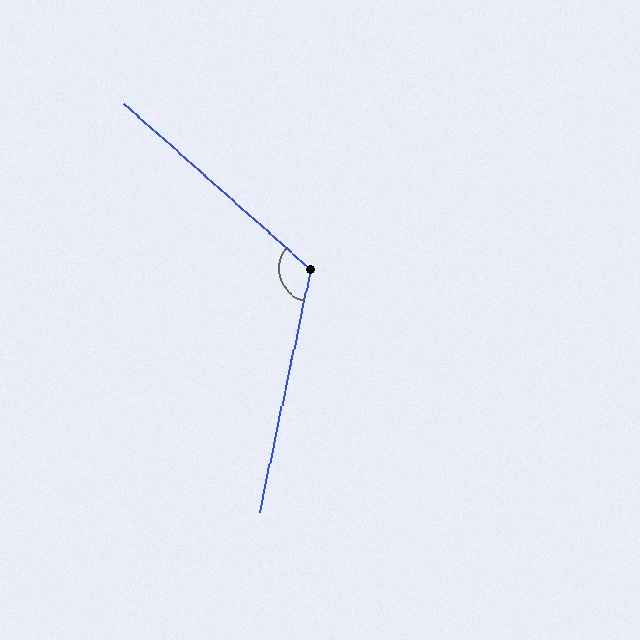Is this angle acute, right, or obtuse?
It is obtuse.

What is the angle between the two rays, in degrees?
Approximately 120 degrees.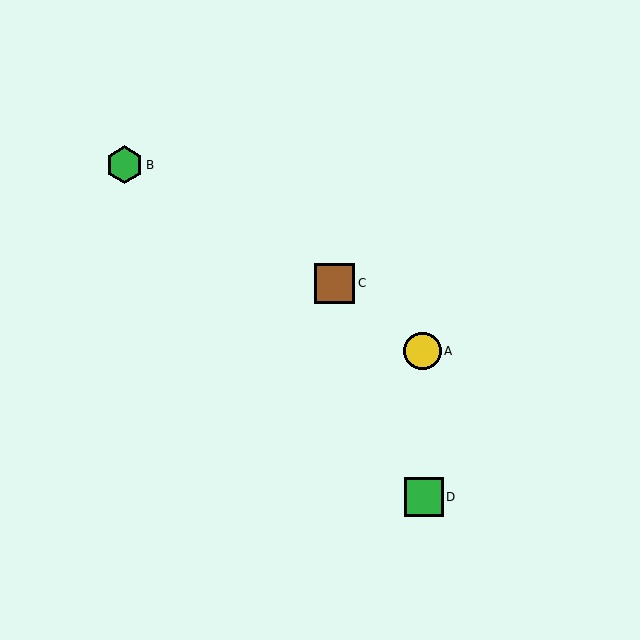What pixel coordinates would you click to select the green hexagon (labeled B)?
Click at (124, 165) to select the green hexagon B.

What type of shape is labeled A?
Shape A is a yellow circle.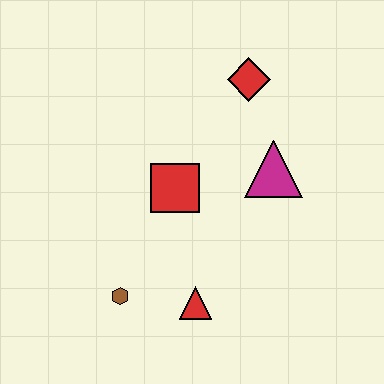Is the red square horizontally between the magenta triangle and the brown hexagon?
Yes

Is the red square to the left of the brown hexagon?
No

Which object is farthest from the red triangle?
The red diamond is farthest from the red triangle.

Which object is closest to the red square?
The magenta triangle is closest to the red square.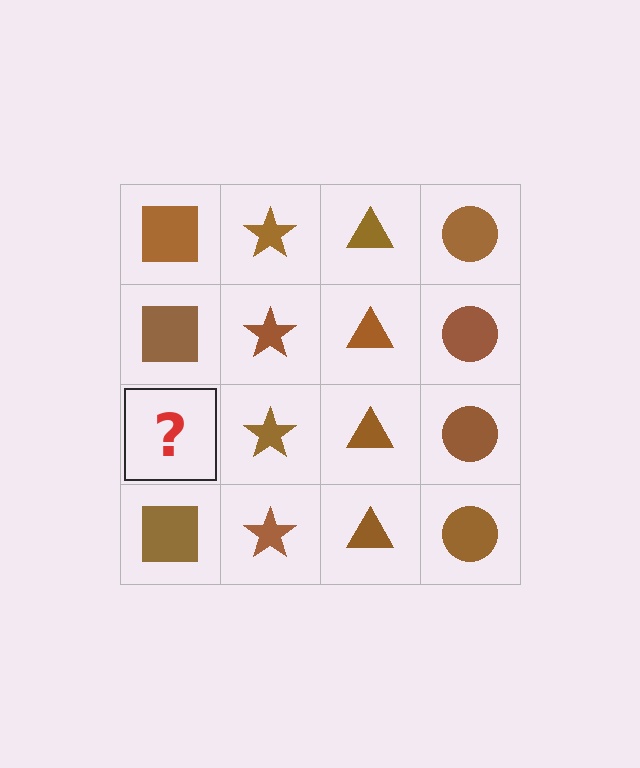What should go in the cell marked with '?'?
The missing cell should contain a brown square.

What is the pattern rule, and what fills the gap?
The rule is that each column has a consistent shape. The gap should be filled with a brown square.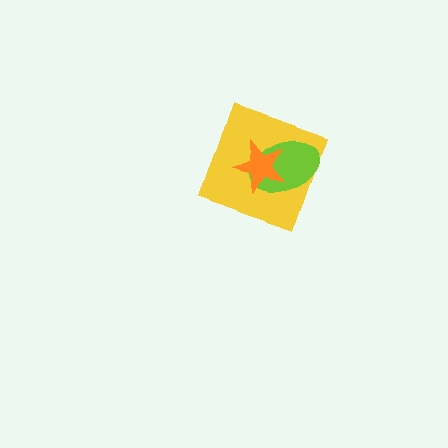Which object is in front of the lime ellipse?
The orange star is in front of the lime ellipse.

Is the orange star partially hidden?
No, no other shape covers it.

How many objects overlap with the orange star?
2 objects overlap with the orange star.